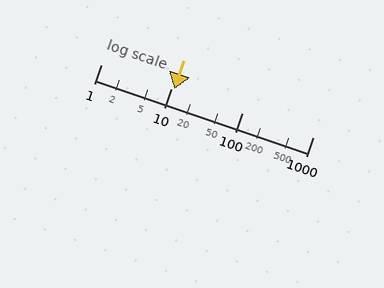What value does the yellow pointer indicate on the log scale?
The pointer indicates approximately 11.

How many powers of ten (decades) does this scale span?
The scale spans 3 decades, from 1 to 1000.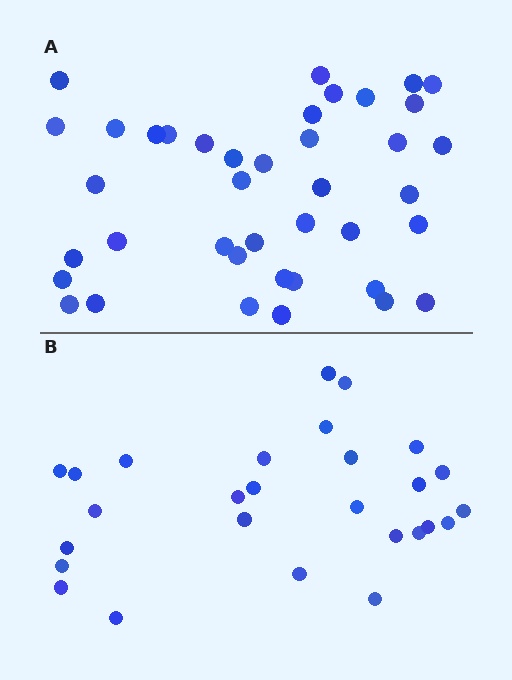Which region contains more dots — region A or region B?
Region A (the top region) has more dots.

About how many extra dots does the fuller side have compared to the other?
Region A has approximately 15 more dots than region B.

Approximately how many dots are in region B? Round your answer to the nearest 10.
About 30 dots. (The exact count is 27, which rounds to 30.)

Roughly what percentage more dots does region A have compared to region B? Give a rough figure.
About 50% more.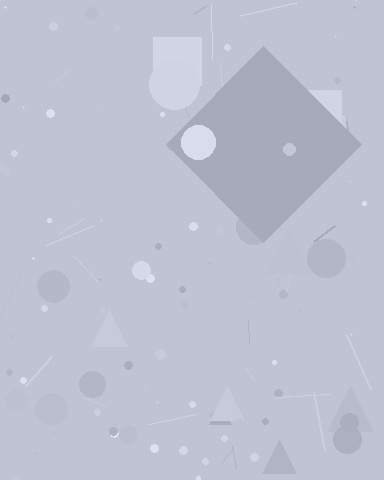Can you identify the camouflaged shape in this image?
The camouflaged shape is a diamond.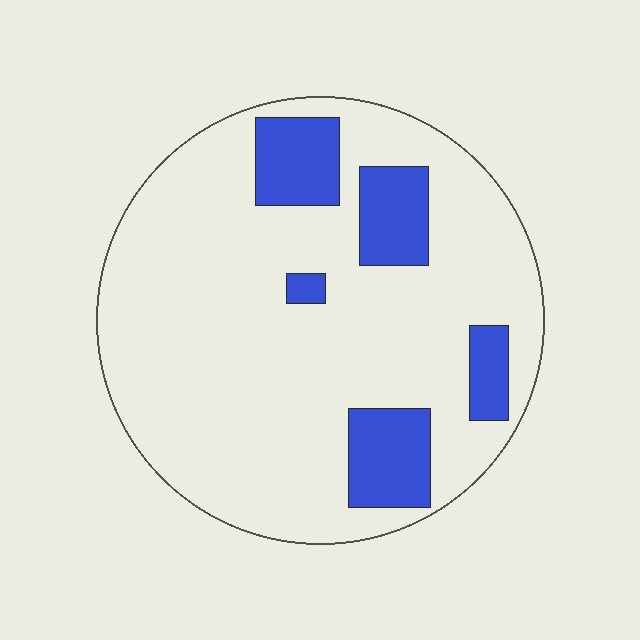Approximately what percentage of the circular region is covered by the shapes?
Approximately 20%.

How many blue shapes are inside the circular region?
5.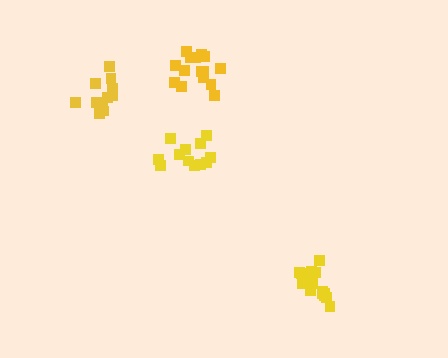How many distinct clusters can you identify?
There are 4 distinct clusters.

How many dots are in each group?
Group 1: 12 dots, Group 2: 16 dots, Group 3: 11 dots, Group 4: 16 dots (55 total).